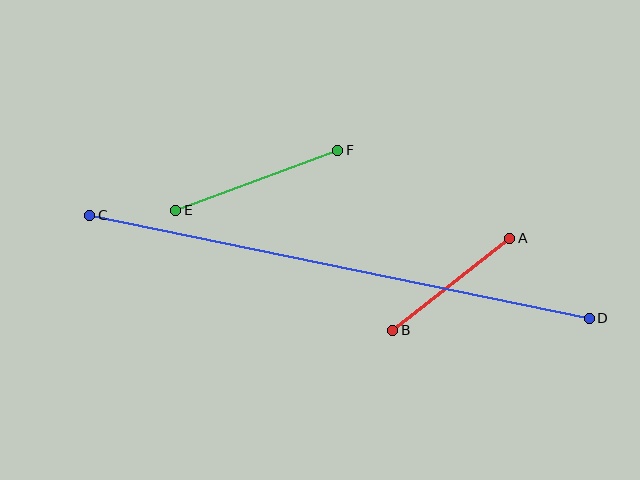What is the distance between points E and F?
The distance is approximately 173 pixels.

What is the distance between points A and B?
The distance is approximately 149 pixels.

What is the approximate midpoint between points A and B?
The midpoint is at approximately (451, 284) pixels.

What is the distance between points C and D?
The distance is approximately 510 pixels.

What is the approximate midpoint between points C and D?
The midpoint is at approximately (339, 267) pixels.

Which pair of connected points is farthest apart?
Points C and D are farthest apart.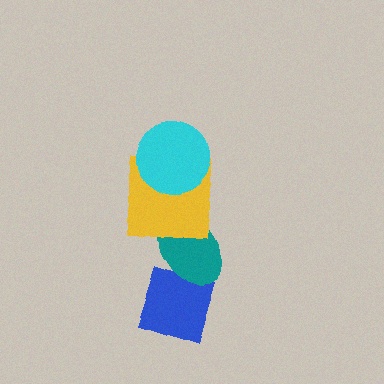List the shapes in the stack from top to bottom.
From top to bottom: the cyan circle, the yellow square, the teal ellipse, the blue diamond.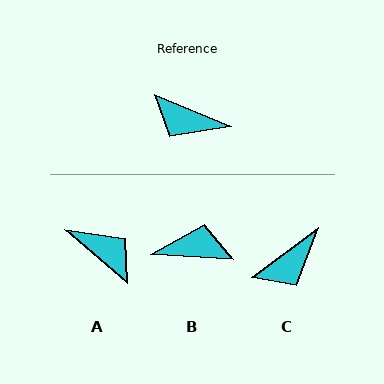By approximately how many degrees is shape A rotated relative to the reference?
Approximately 161 degrees counter-clockwise.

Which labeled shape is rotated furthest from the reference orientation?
A, about 161 degrees away.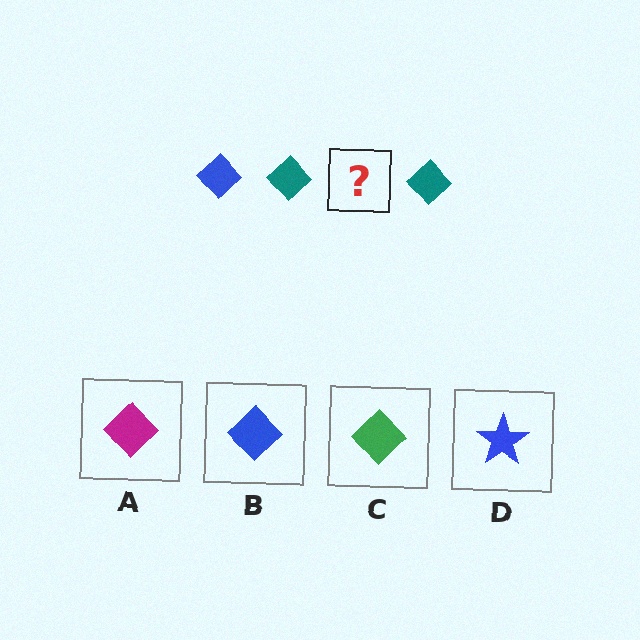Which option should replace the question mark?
Option B.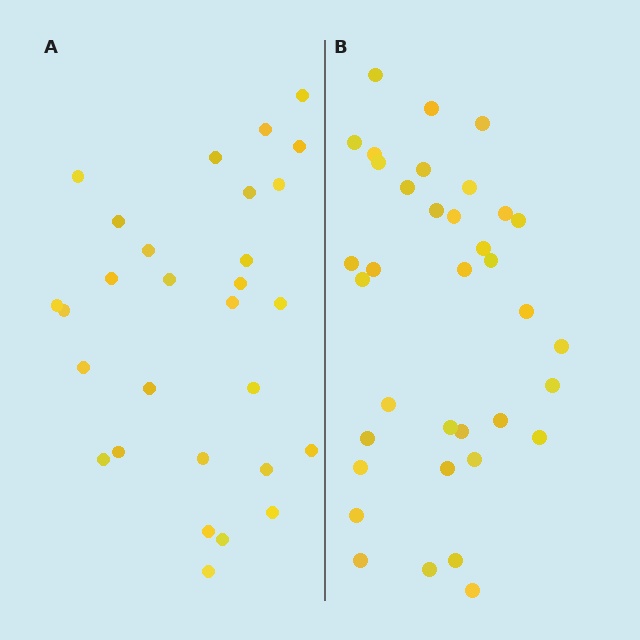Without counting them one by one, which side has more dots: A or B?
Region B (the right region) has more dots.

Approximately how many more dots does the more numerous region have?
Region B has roughly 8 or so more dots than region A.